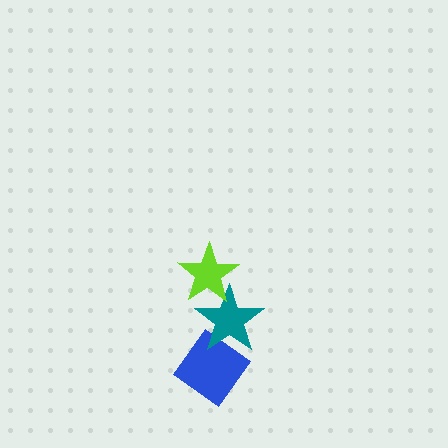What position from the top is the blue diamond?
The blue diamond is 3rd from the top.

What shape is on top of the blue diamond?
The teal star is on top of the blue diamond.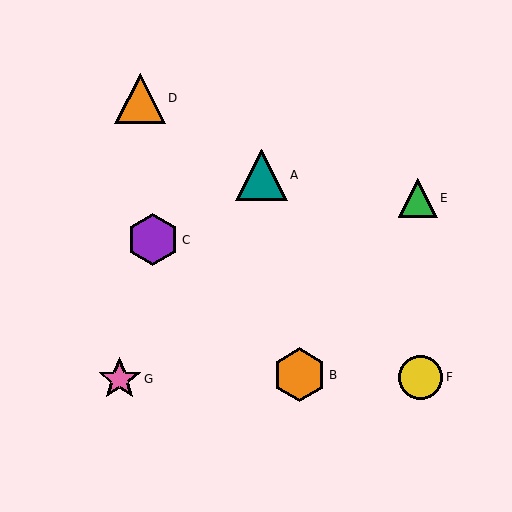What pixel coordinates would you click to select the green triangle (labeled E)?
Click at (418, 198) to select the green triangle E.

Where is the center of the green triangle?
The center of the green triangle is at (418, 198).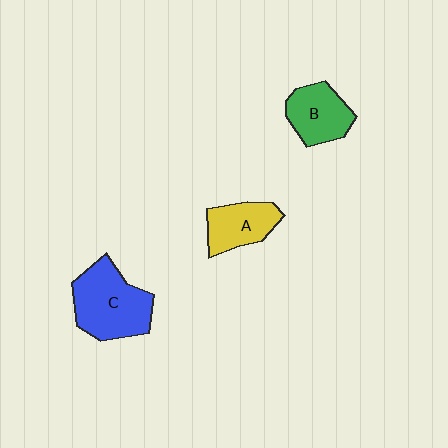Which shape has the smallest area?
Shape A (yellow).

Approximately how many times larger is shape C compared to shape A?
Approximately 1.6 times.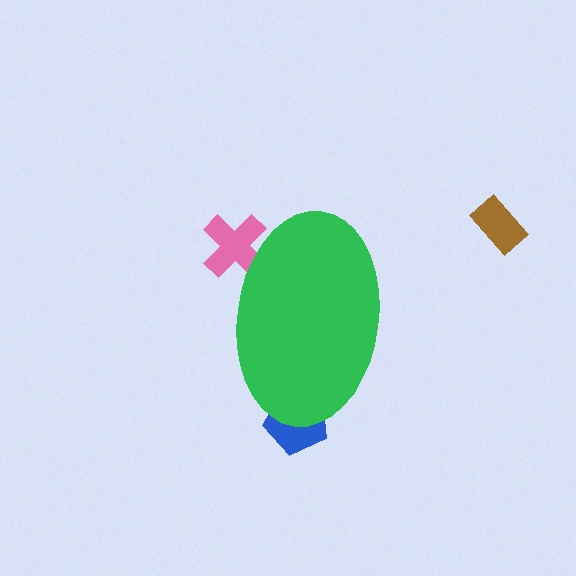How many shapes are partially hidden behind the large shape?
2 shapes are partially hidden.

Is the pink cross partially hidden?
Yes, the pink cross is partially hidden behind the green ellipse.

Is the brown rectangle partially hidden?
No, the brown rectangle is fully visible.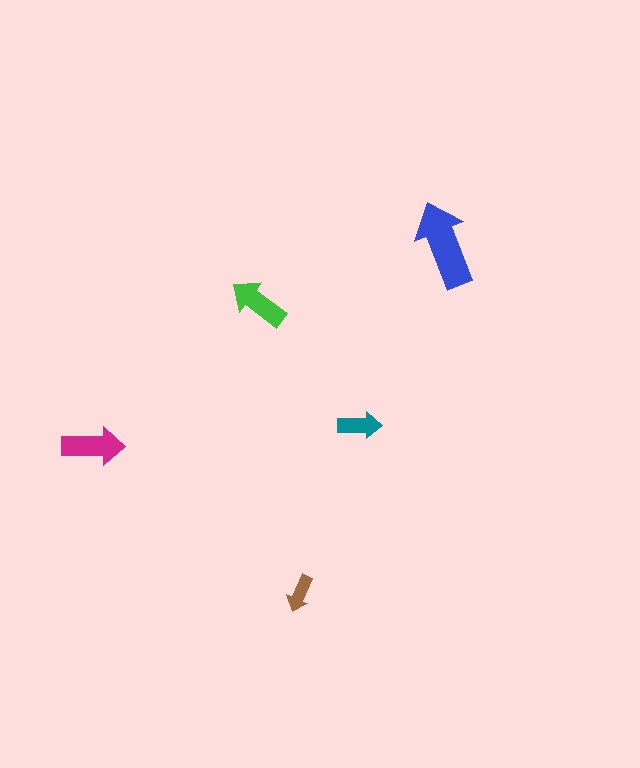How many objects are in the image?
There are 5 objects in the image.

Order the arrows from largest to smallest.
the blue one, the magenta one, the green one, the teal one, the brown one.